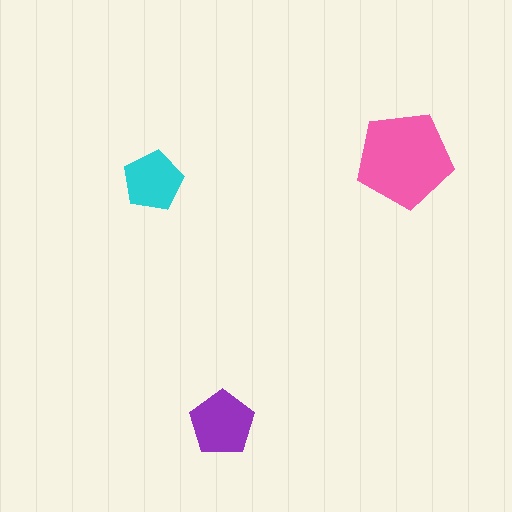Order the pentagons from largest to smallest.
the pink one, the purple one, the cyan one.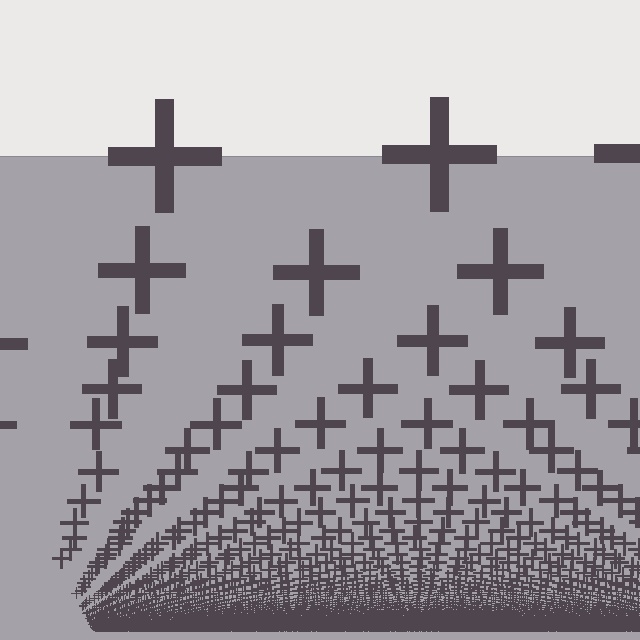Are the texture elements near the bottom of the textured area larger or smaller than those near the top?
Smaller. The gradient is inverted — elements near the bottom are smaller and denser.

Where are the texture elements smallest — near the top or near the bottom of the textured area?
Near the bottom.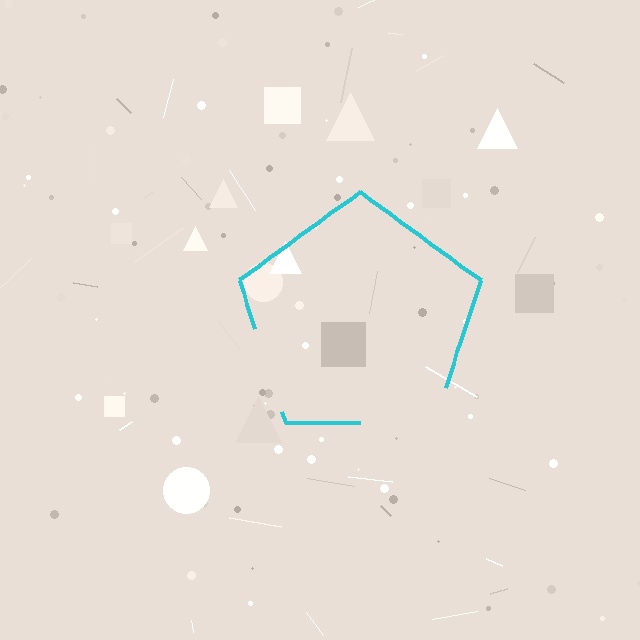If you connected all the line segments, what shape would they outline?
They would outline a pentagon.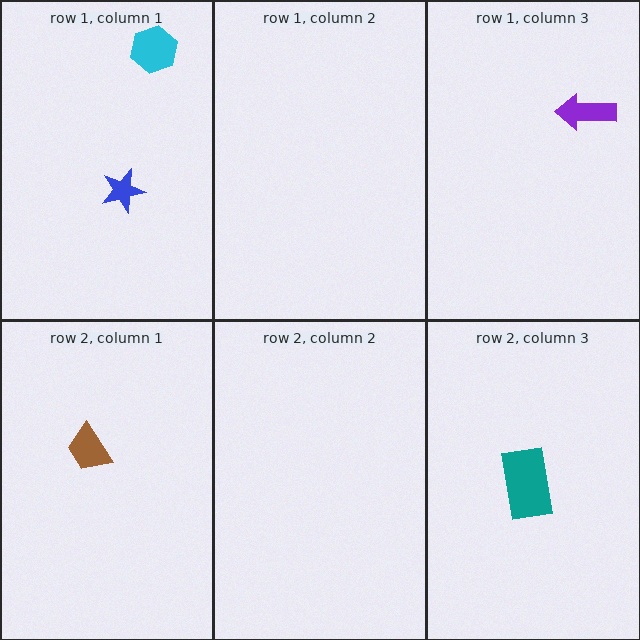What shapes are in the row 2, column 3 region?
The teal rectangle.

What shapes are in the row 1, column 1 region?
The blue star, the cyan hexagon.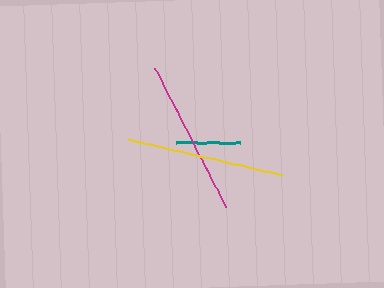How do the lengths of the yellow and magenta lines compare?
The yellow and magenta lines are approximately the same length.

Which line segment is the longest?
The yellow line is the longest at approximately 159 pixels.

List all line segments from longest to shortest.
From longest to shortest: yellow, magenta, teal.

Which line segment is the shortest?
The teal line is the shortest at approximately 64 pixels.